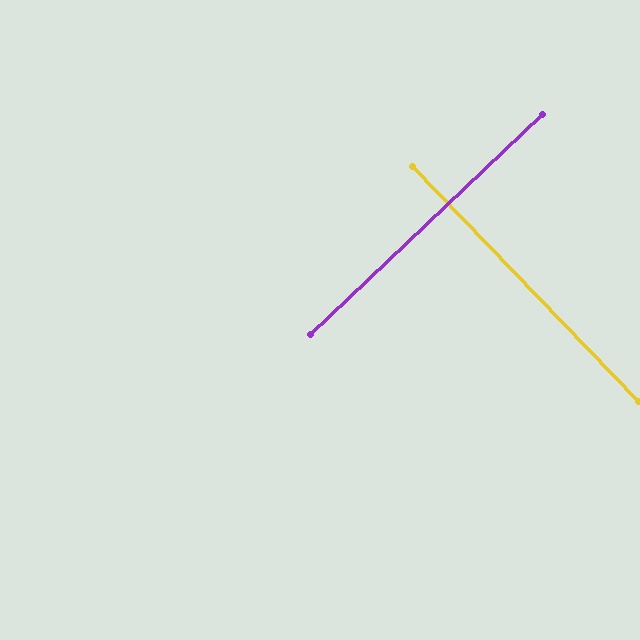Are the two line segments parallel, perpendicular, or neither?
Perpendicular — they meet at approximately 90°.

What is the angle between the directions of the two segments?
Approximately 90 degrees.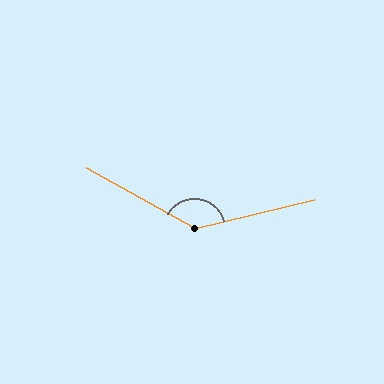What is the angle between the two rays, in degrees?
Approximately 137 degrees.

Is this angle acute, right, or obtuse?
It is obtuse.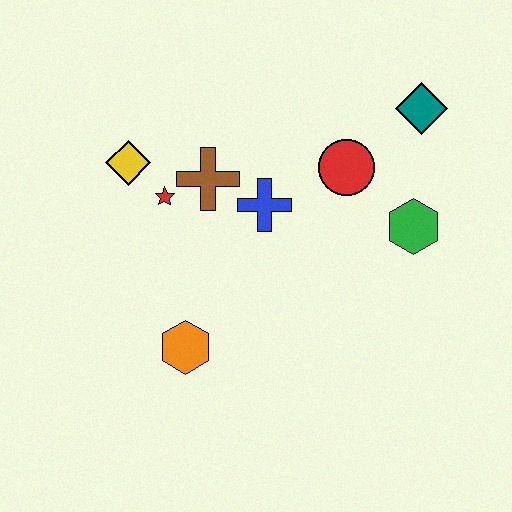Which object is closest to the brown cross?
The red star is closest to the brown cross.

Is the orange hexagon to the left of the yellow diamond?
No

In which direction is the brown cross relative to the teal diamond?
The brown cross is to the left of the teal diamond.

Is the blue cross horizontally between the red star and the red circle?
Yes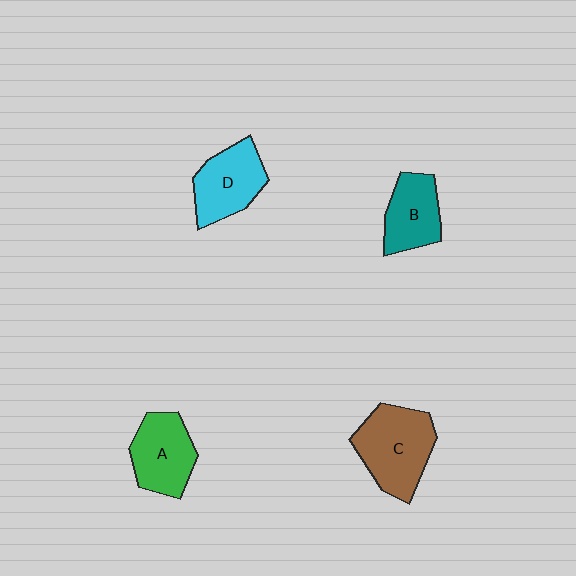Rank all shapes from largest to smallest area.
From largest to smallest: C (brown), A (green), D (cyan), B (teal).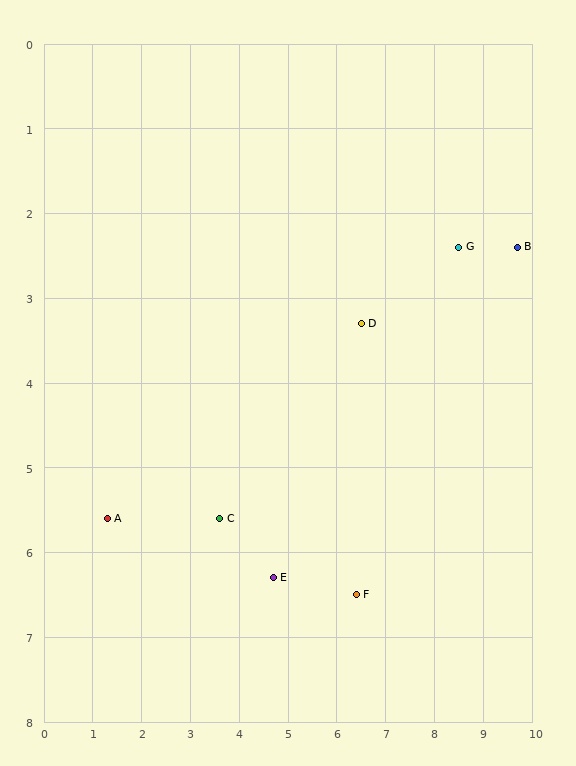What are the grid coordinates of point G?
Point G is at approximately (8.5, 2.4).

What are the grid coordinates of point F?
Point F is at approximately (6.4, 6.5).